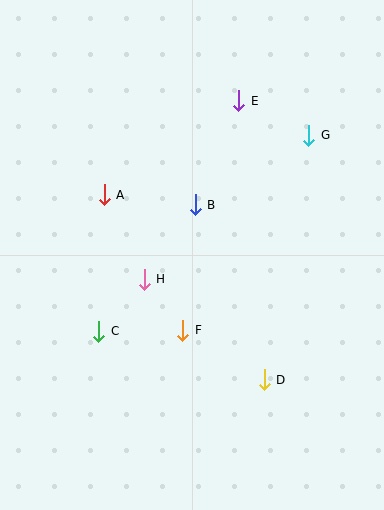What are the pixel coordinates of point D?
Point D is at (264, 380).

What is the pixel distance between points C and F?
The distance between C and F is 84 pixels.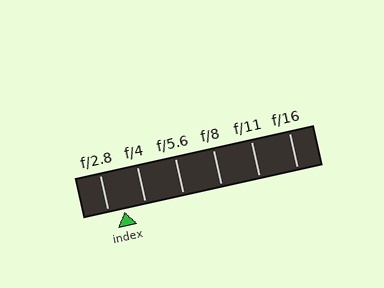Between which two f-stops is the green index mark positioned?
The index mark is between f/2.8 and f/4.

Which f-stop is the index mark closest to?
The index mark is closest to f/2.8.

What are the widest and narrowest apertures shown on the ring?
The widest aperture shown is f/2.8 and the narrowest is f/16.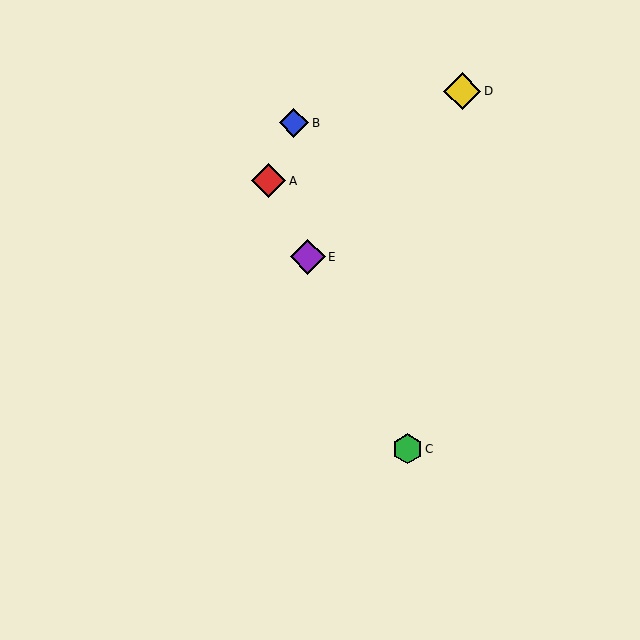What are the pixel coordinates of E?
Object E is at (308, 257).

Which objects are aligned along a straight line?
Objects A, C, E are aligned along a straight line.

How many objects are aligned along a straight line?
3 objects (A, C, E) are aligned along a straight line.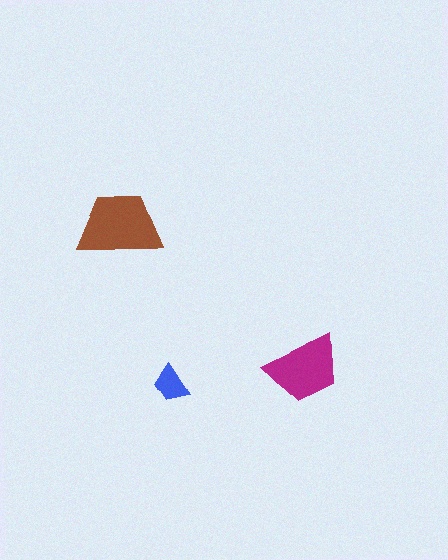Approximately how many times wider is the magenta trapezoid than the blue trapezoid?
About 2 times wider.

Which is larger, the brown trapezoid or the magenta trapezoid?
The brown one.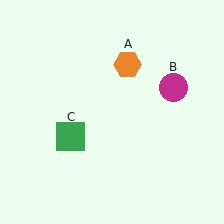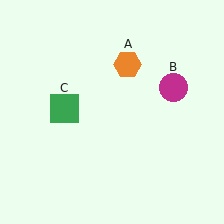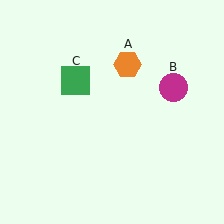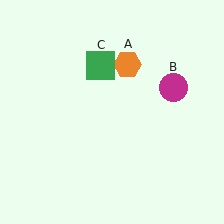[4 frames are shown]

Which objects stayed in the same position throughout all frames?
Orange hexagon (object A) and magenta circle (object B) remained stationary.